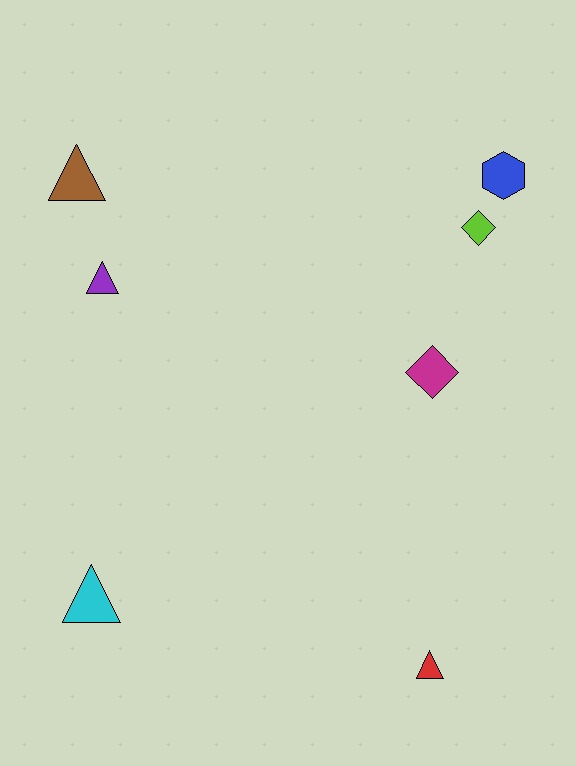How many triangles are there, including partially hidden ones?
There are 4 triangles.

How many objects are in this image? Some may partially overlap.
There are 7 objects.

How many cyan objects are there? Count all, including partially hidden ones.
There is 1 cyan object.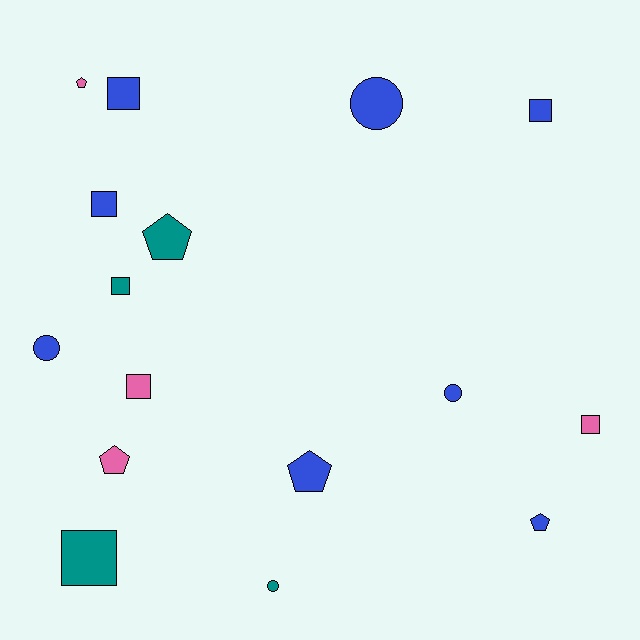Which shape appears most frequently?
Square, with 7 objects.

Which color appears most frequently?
Blue, with 8 objects.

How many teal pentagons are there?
There is 1 teal pentagon.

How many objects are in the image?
There are 16 objects.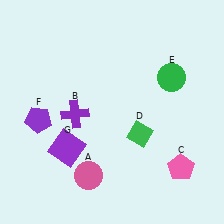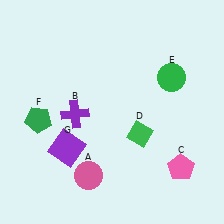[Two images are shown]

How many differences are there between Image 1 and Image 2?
There is 1 difference between the two images.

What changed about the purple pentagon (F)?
In Image 1, F is purple. In Image 2, it changed to green.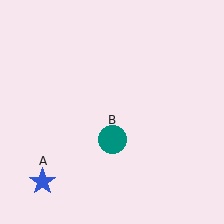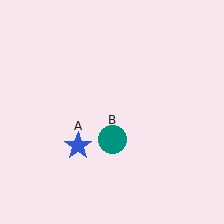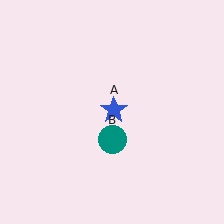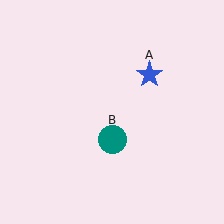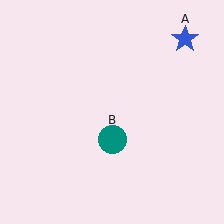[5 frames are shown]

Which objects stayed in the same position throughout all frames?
Teal circle (object B) remained stationary.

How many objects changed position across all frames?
1 object changed position: blue star (object A).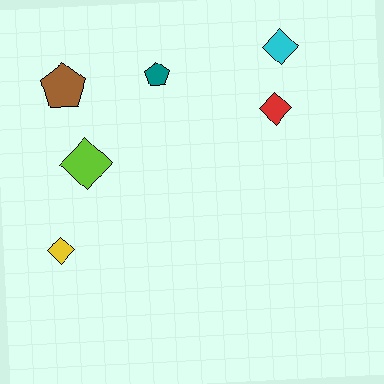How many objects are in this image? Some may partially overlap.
There are 6 objects.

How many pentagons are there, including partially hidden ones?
There are 2 pentagons.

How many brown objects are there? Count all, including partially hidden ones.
There is 1 brown object.